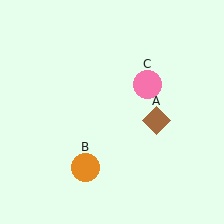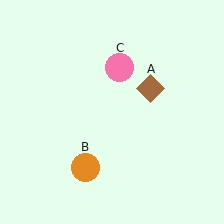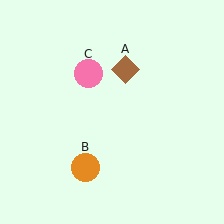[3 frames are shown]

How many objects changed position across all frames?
2 objects changed position: brown diamond (object A), pink circle (object C).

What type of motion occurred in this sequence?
The brown diamond (object A), pink circle (object C) rotated counterclockwise around the center of the scene.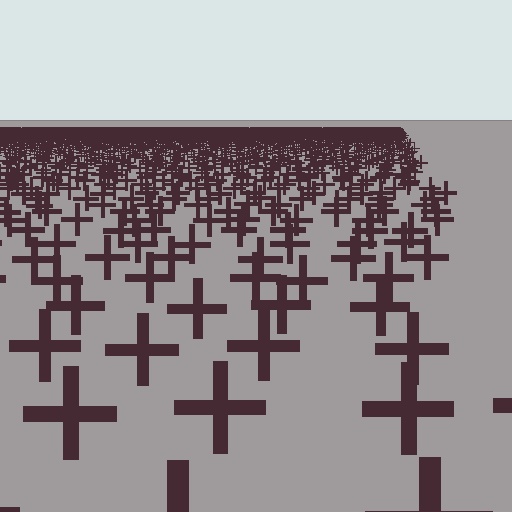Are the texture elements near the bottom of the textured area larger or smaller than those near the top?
Larger. Near the bottom, elements are closer to the viewer and appear at a bigger on-screen size.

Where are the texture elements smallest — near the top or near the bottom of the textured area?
Near the top.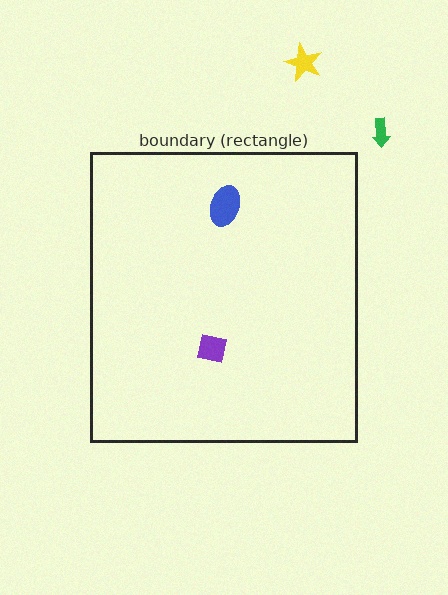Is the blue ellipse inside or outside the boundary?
Inside.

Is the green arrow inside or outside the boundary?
Outside.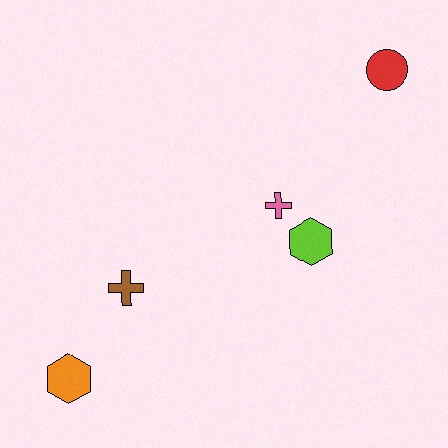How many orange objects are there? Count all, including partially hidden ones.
There is 1 orange object.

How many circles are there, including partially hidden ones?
There is 1 circle.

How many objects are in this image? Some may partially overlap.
There are 5 objects.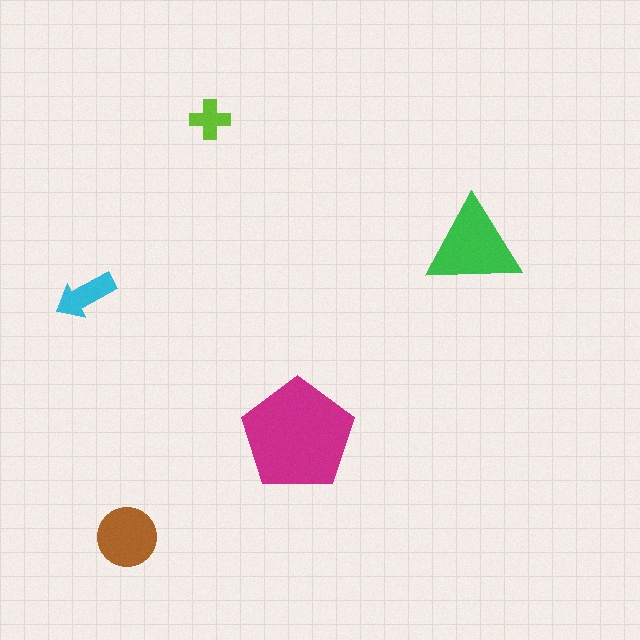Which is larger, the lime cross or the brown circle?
The brown circle.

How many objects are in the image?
There are 5 objects in the image.